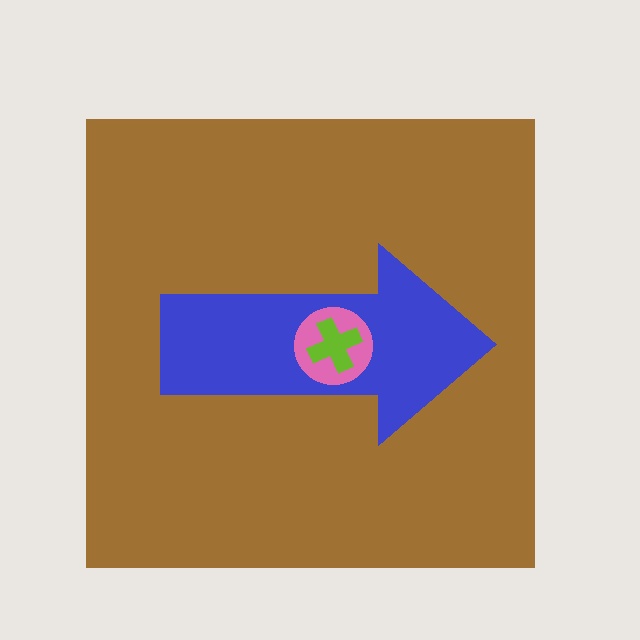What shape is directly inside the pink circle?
The lime cross.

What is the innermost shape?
The lime cross.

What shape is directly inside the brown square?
The blue arrow.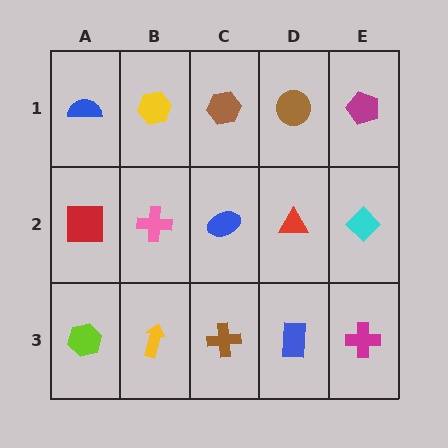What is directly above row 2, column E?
A magenta pentagon.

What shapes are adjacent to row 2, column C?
A brown hexagon (row 1, column C), a brown cross (row 3, column C), a pink cross (row 2, column B), a red triangle (row 2, column D).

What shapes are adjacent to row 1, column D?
A red triangle (row 2, column D), a brown hexagon (row 1, column C), a magenta pentagon (row 1, column E).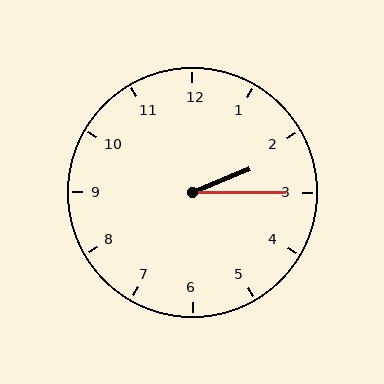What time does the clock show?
2:15.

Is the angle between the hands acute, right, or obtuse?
It is acute.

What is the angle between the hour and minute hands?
Approximately 22 degrees.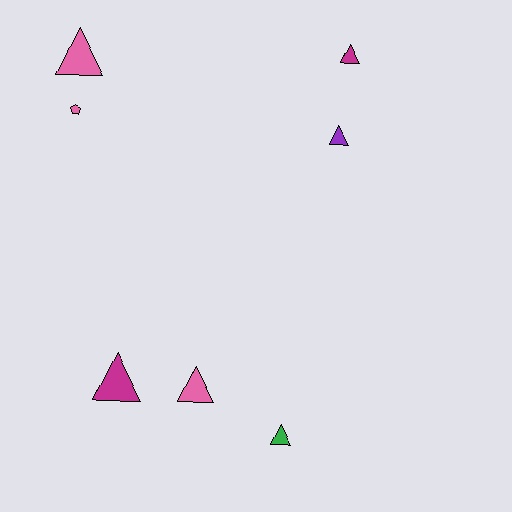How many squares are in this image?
There are no squares.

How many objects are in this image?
There are 7 objects.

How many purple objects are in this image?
There is 1 purple object.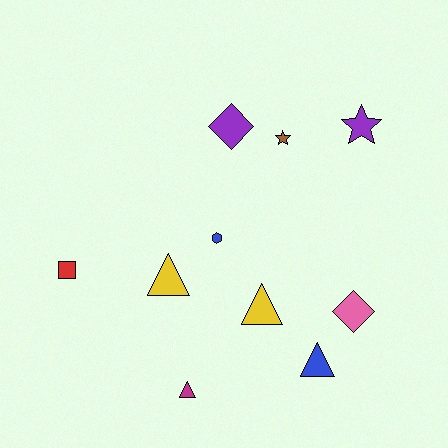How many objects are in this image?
There are 10 objects.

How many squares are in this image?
There is 1 square.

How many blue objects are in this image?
There are 2 blue objects.